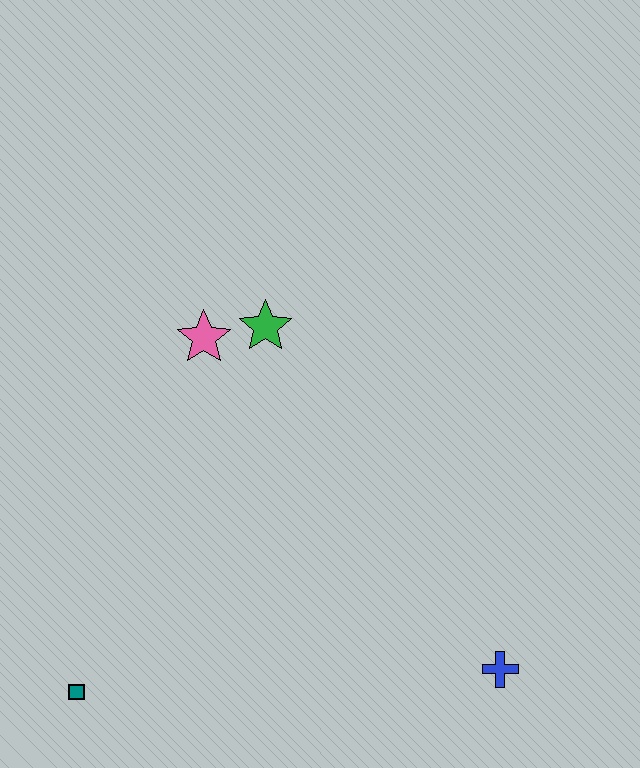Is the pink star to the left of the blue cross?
Yes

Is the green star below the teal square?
No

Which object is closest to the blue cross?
The green star is closest to the blue cross.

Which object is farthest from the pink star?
The blue cross is farthest from the pink star.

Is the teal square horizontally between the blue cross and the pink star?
No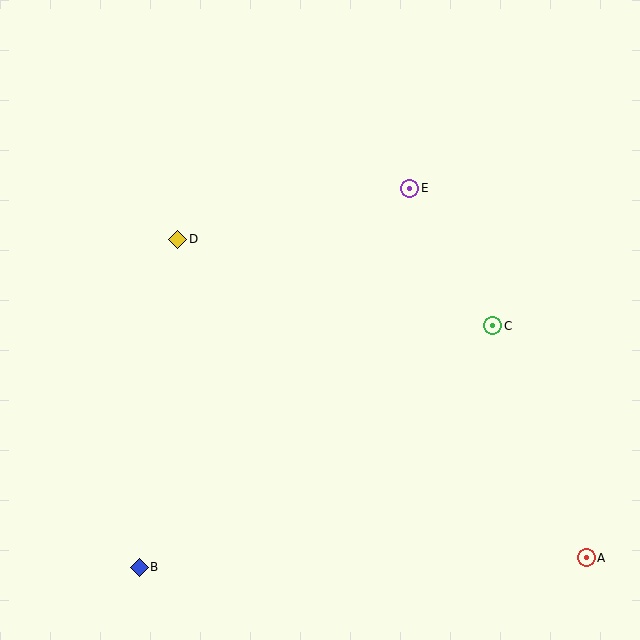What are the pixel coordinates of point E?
Point E is at (410, 188).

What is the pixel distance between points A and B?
The distance between A and B is 447 pixels.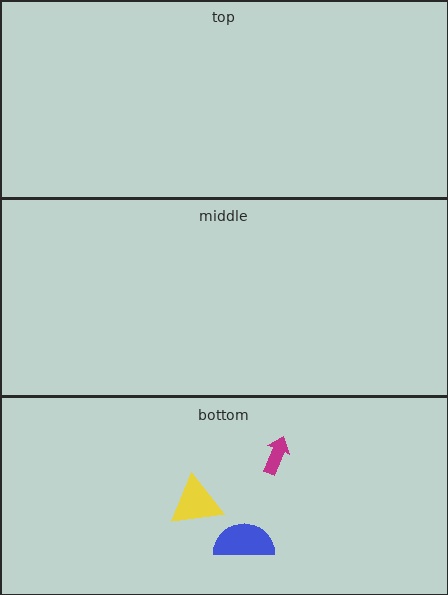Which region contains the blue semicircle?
The bottom region.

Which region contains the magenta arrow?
The bottom region.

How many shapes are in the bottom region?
3.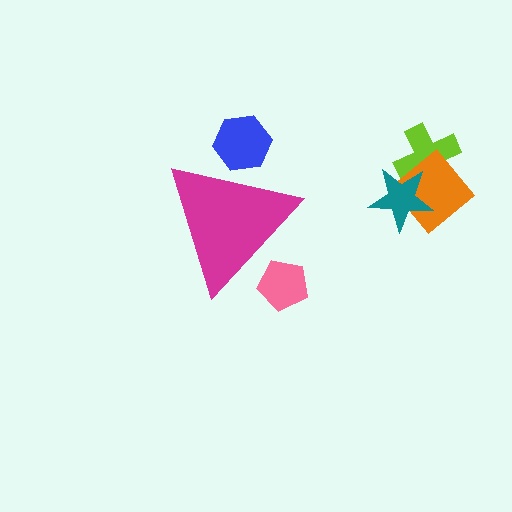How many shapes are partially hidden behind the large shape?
2 shapes are partially hidden.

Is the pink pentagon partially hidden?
Yes, the pink pentagon is partially hidden behind the magenta triangle.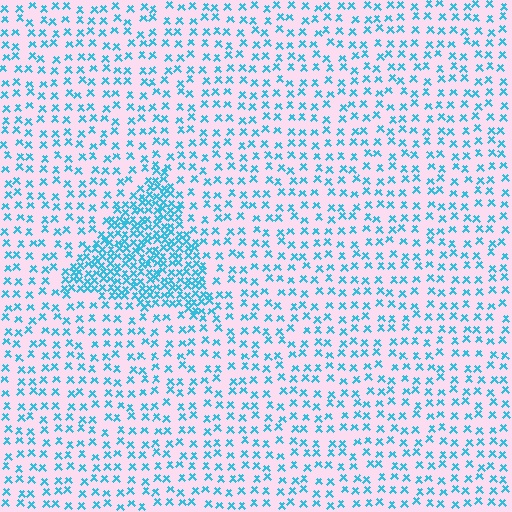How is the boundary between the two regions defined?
The boundary is defined by a change in element density (approximately 2.6x ratio). All elements are the same color, size, and shape.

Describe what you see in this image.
The image contains small cyan elements arranged at two different densities. A triangle-shaped region is visible where the elements are more densely packed than the surrounding area.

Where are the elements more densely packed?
The elements are more densely packed inside the triangle boundary.